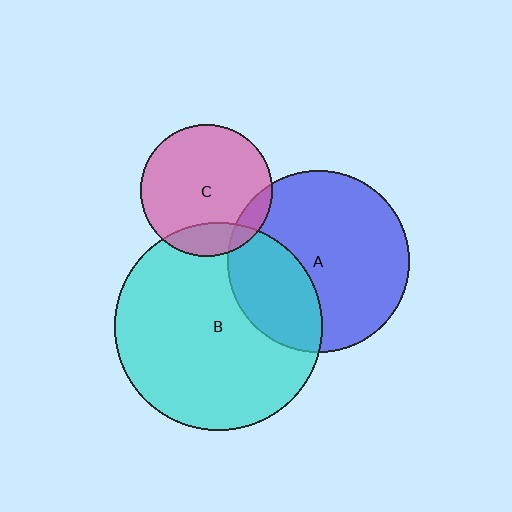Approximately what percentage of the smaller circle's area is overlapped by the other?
Approximately 30%.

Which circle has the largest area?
Circle B (cyan).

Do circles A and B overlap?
Yes.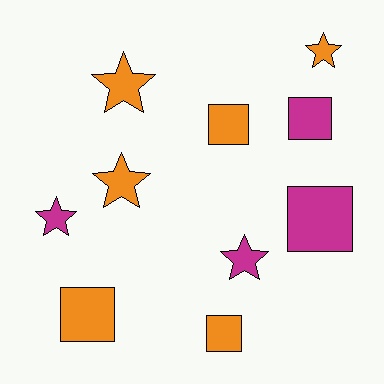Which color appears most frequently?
Orange, with 6 objects.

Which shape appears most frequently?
Square, with 5 objects.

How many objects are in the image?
There are 10 objects.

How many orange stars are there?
There are 3 orange stars.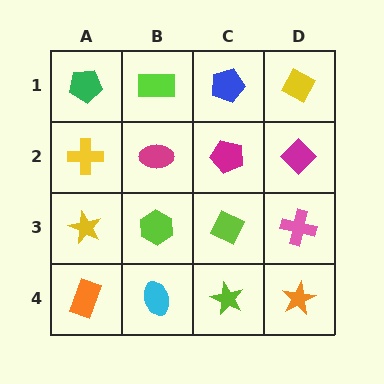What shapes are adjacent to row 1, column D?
A magenta diamond (row 2, column D), a blue pentagon (row 1, column C).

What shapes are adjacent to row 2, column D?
A yellow diamond (row 1, column D), a pink cross (row 3, column D), a magenta pentagon (row 2, column C).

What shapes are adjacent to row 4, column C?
A lime diamond (row 3, column C), a cyan ellipse (row 4, column B), an orange star (row 4, column D).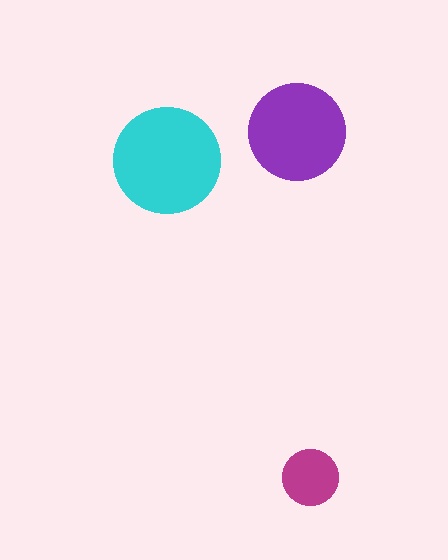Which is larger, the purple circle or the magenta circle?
The purple one.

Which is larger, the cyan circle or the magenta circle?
The cyan one.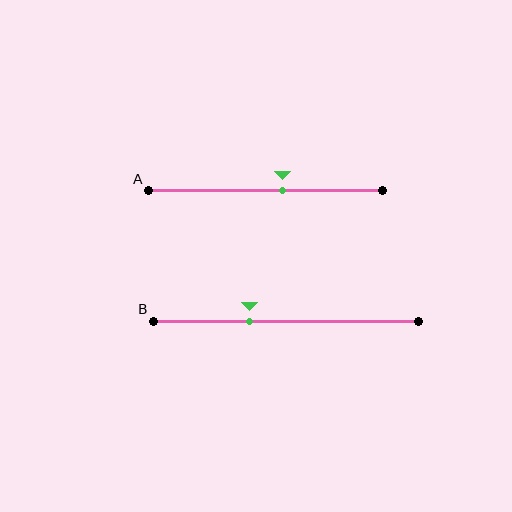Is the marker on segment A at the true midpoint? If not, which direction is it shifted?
No, the marker on segment A is shifted to the right by about 7% of the segment length.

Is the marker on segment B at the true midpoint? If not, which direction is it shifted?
No, the marker on segment B is shifted to the left by about 14% of the segment length.